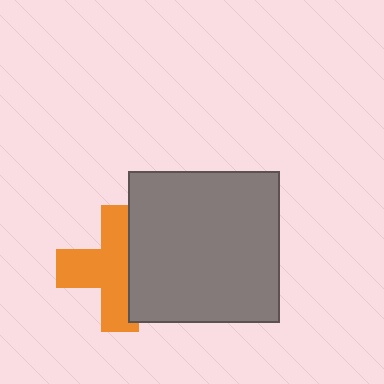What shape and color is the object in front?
The object in front is a gray square.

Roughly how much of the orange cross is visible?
About half of it is visible (roughly 62%).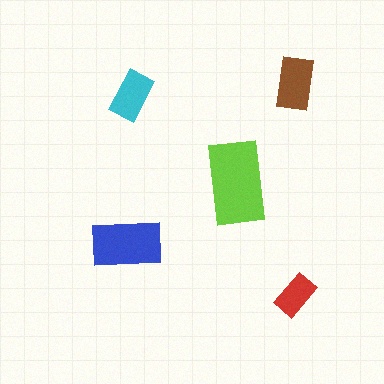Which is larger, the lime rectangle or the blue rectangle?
The lime one.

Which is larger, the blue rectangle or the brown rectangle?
The blue one.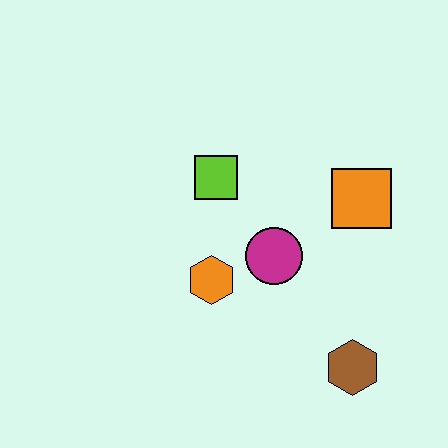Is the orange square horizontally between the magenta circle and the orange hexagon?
No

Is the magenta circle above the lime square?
No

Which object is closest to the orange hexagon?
The magenta circle is closest to the orange hexagon.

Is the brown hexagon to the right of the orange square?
No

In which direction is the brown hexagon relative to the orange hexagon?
The brown hexagon is to the right of the orange hexagon.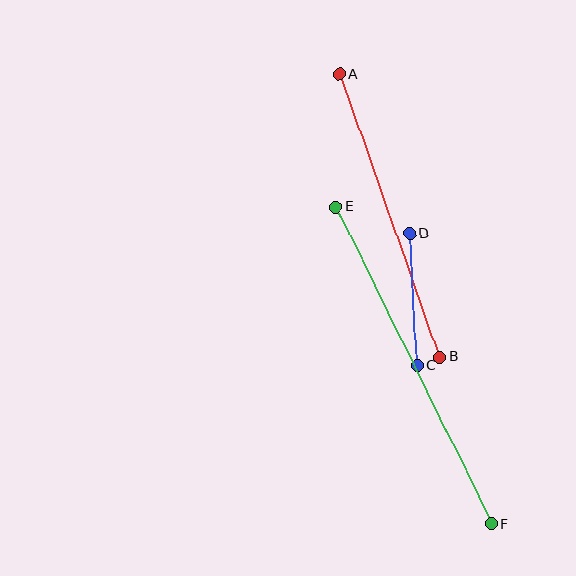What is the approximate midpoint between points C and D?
The midpoint is at approximately (413, 299) pixels.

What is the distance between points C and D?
The distance is approximately 132 pixels.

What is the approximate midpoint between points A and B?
The midpoint is at approximately (389, 216) pixels.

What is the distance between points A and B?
The distance is approximately 300 pixels.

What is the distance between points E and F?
The distance is approximately 353 pixels.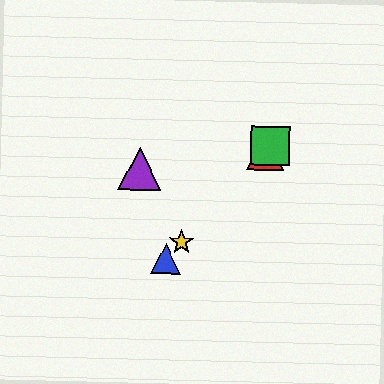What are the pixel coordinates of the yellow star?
The yellow star is at (181, 242).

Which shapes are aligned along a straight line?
The red triangle, the blue triangle, the green square, the yellow star are aligned along a straight line.